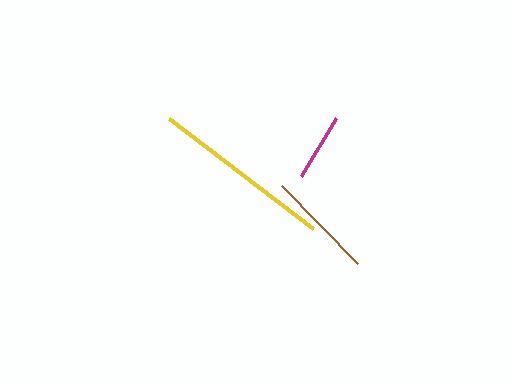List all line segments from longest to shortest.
From longest to shortest: yellow, brown, magenta.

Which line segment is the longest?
The yellow line is the longest at approximately 182 pixels.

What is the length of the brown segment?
The brown segment is approximately 109 pixels long.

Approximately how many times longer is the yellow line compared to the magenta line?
The yellow line is approximately 2.7 times the length of the magenta line.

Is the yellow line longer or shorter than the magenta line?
The yellow line is longer than the magenta line.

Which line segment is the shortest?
The magenta line is the shortest at approximately 67 pixels.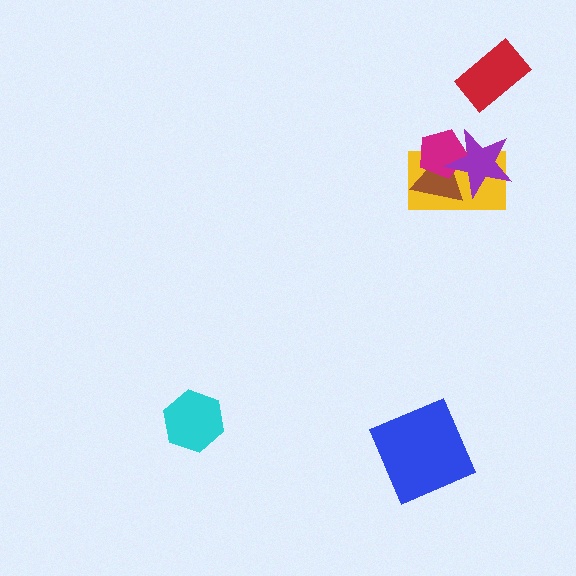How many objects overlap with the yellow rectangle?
3 objects overlap with the yellow rectangle.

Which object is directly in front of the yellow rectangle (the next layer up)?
The brown triangle is directly in front of the yellow rectangle.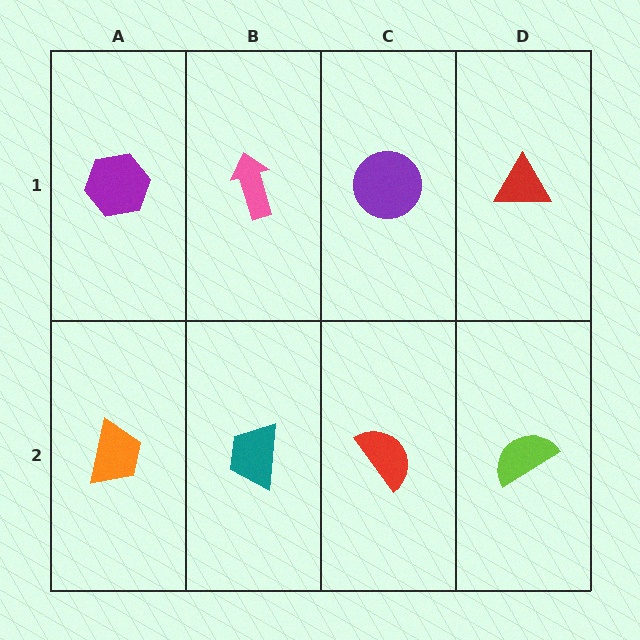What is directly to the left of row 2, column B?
An orange trapezoid.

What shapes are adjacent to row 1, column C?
A red semicircle (row 2, column C), a pink arrow (row 1, column B), a red triangle (row 1, column D).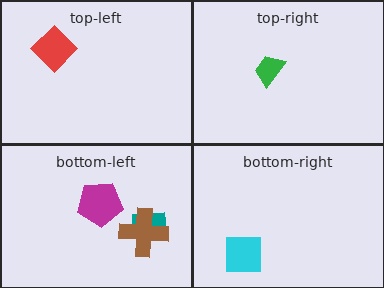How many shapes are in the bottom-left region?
3.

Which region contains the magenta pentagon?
The bottom-left region.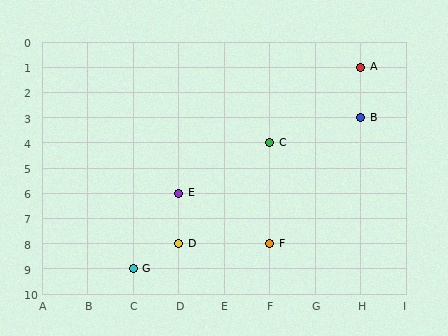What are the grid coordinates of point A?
Point A is at grid coordinates (H, 1).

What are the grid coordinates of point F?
Point F is at grid coordinates (F, 8).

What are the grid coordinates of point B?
Point B is at grid coordinates (H, 3).